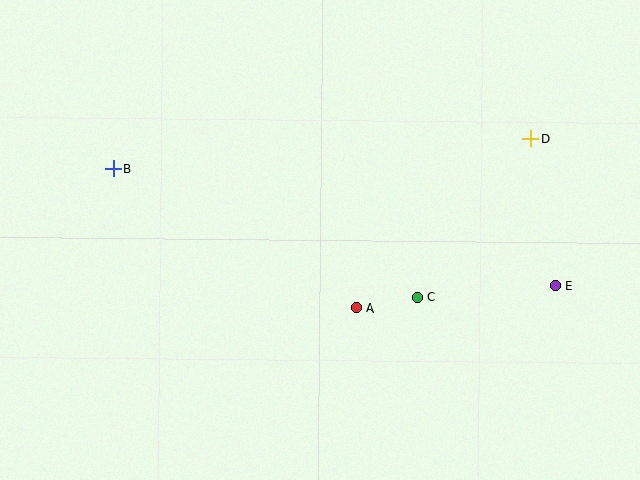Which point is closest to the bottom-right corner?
Point E is closest to the bottom-right corner.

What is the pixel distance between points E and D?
The distance between E and D is 149 pixels.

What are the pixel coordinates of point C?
Point C is at (418, 297).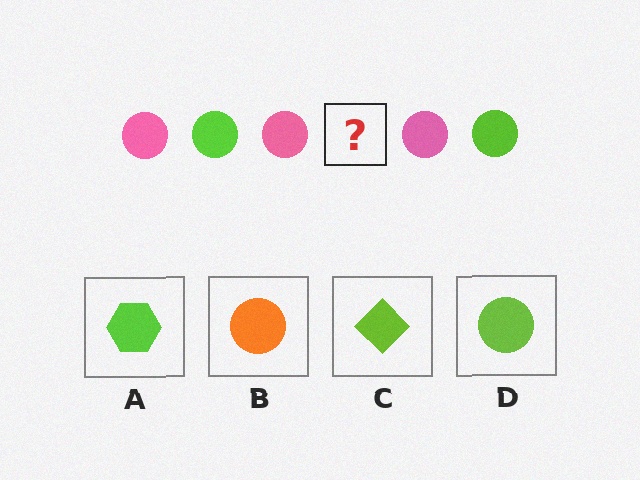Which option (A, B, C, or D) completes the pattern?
D.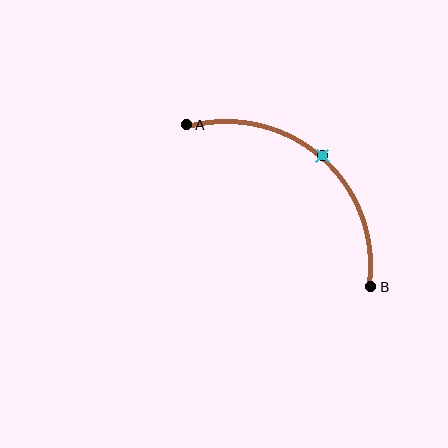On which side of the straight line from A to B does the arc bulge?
The arc bulges above and to the right of the straight line connecting A and B.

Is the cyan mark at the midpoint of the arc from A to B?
Yes. The cyan mark lies on the arc at equal arc-length from both A and B — it is the arc midpoint.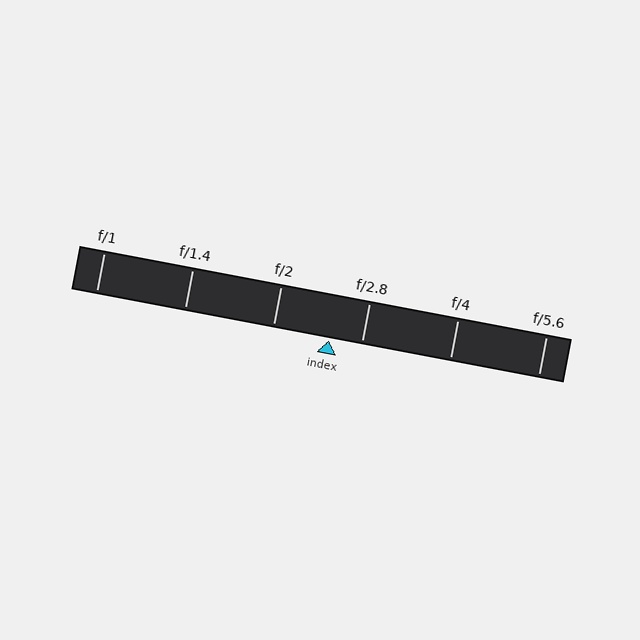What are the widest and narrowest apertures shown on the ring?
The widest aperture shown is f/1 and the narrowest is f/5.6.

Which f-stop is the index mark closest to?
The index mark is closest to f/2.8.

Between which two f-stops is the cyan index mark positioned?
The index mark is between f/2 and f/2.8.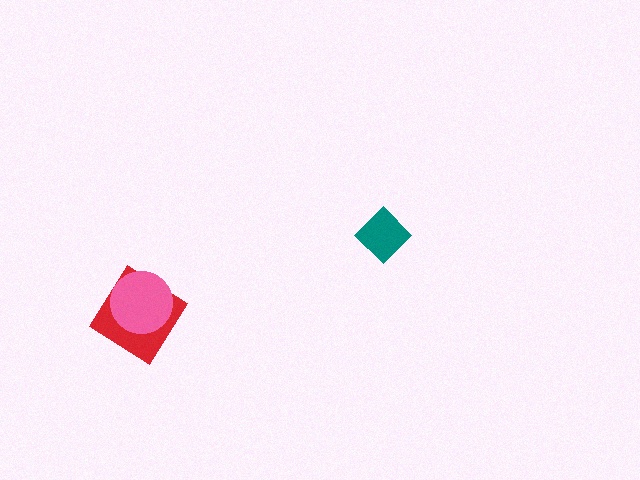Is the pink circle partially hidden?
No, no other shape covers it.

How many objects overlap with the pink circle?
1 object overlaps with the pink circle.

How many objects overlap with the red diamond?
1 object overlaps with the red diamond.